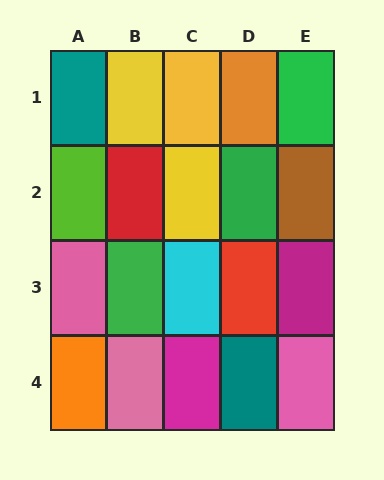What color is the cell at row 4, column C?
Magenta.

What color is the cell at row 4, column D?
Teal.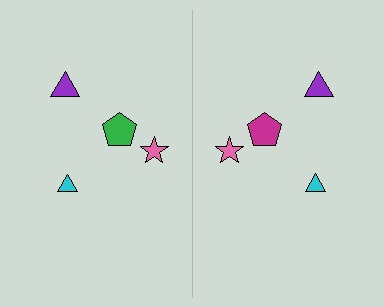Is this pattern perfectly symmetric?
No, the pattern is not perfectly symmetric. The magenta pentagon on the right side breaks the symmetry — its mirror counterpart is green.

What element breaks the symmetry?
The magenta pentagon on the right side breaks the symmetry — its mirror counterpart is green.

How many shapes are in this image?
There are 8 shapes in this image.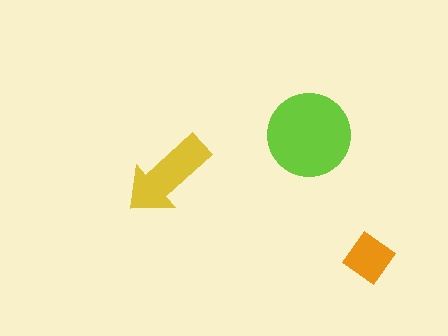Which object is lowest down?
The orange diamond is bottommost.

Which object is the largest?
The lime circle.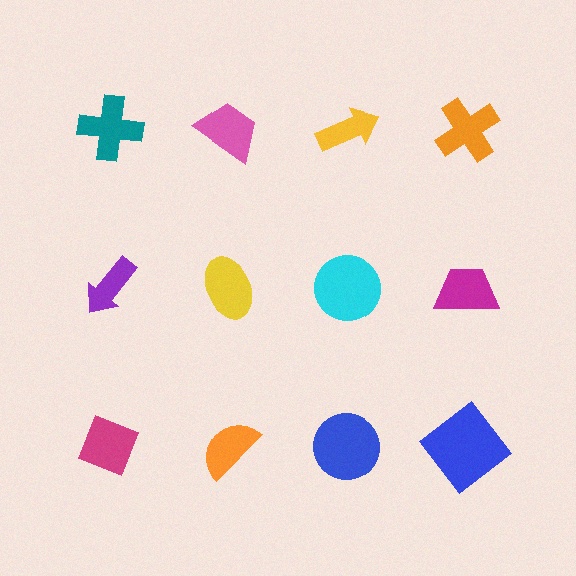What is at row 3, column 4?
A blue diamond.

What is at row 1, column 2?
A pink trapezoid.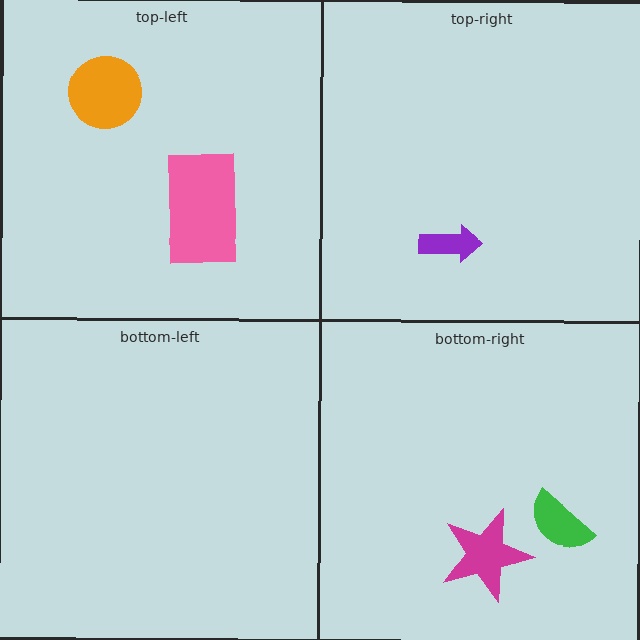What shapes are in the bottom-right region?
The magenta star, the green semicircle.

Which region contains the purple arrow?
The top-right region.